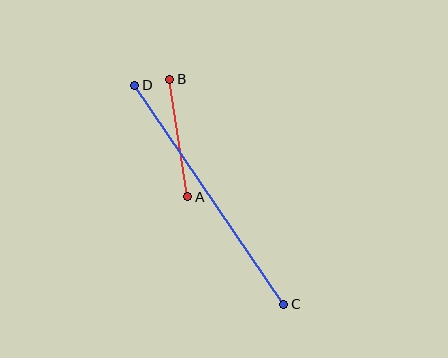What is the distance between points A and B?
The distance is approximately 119 pixels.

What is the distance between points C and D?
The distance is approximately 265 pixels.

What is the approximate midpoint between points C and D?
The midpoint is at approximately (209, 195) pixels.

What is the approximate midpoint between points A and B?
The midpoint is at approximately (179, 138) pixels.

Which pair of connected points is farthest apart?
Points C and D are farthest apart.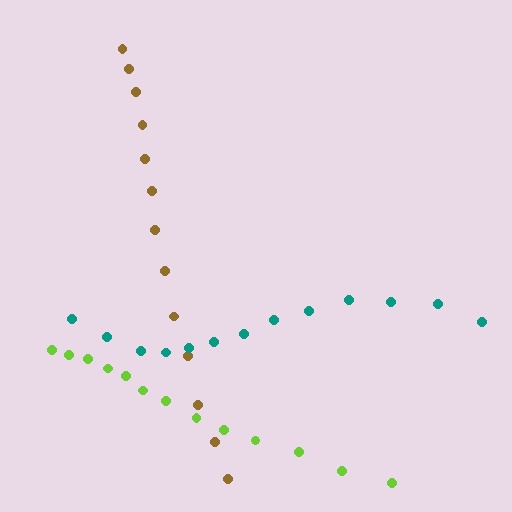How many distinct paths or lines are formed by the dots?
There are 3 distinct paths.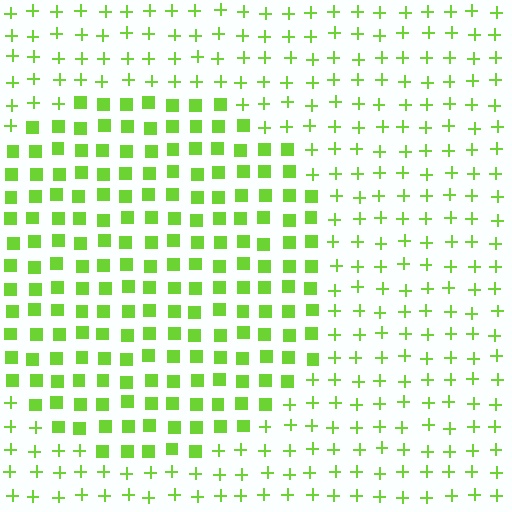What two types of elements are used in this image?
The image uses squares inside the circle region and plus signs outside it.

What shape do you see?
I see a circle.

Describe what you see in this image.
The image is filled with small lime elements arranged in a uniform grid. A circle-shaped region contains squares, while the surrounding area contains plus signs. The boundary is defined purely by the change in element shape.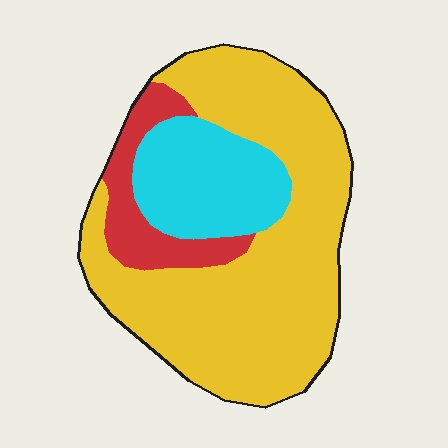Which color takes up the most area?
Yellow, at roughly 65%.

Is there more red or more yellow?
Yellow.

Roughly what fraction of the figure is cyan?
Cyan takes up about one fifth (1/5) of the figure.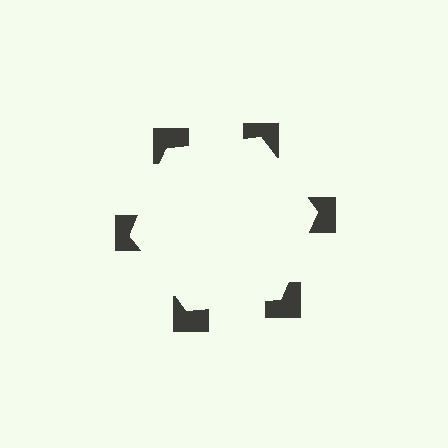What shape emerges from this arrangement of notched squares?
An illusory hexagon — its edges are inferred from the aligned wedge cuts in the notched squares, not physically drawn.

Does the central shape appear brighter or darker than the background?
It typically appears slightly brighter than the background, even though no actual brightness change is drawn.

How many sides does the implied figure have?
6 sides.